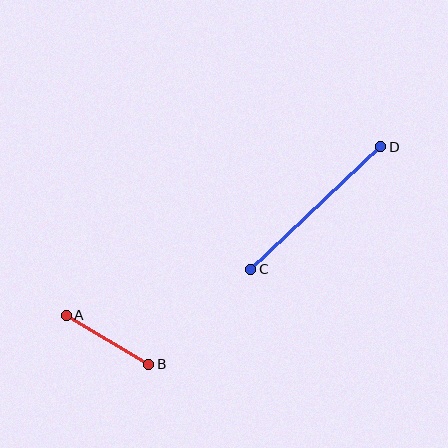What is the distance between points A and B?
The distance is approximately 96 pixels.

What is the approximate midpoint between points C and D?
The midpoint is at approximately (316, 208) pixels.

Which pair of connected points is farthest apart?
Points C and D are farthest apart.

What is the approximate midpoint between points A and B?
The midpoint is at approximately (108, 340) pixels.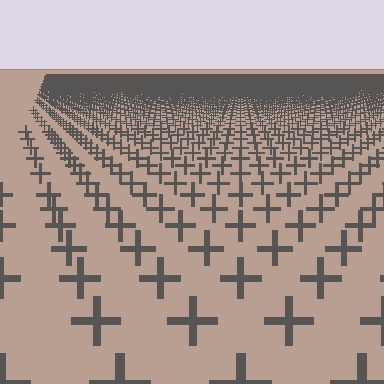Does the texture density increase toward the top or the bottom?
Density increases toward the top.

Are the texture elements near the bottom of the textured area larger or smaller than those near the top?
Larger. Near the bottom, elements are closer to the viewer and appear at a bigger on-screen size.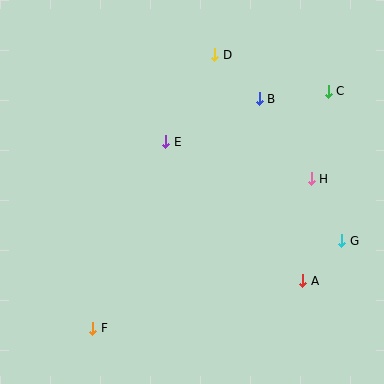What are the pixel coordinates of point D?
Point D is at (215, 55).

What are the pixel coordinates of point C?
Point C is at (328, 91).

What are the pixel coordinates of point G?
Point G is at (342, 241).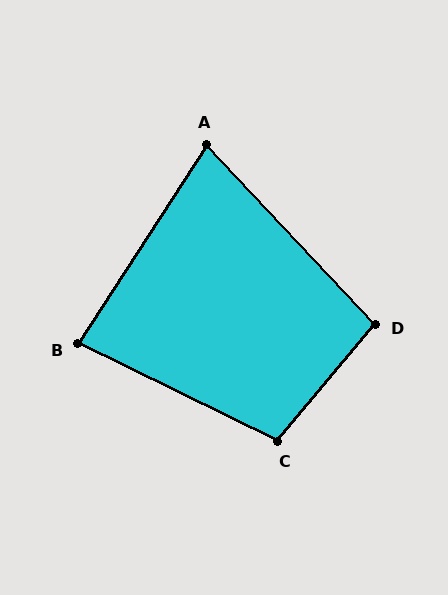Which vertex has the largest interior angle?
C, at approximately 104 degrees.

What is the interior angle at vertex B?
Approximately 83 degrees (acute).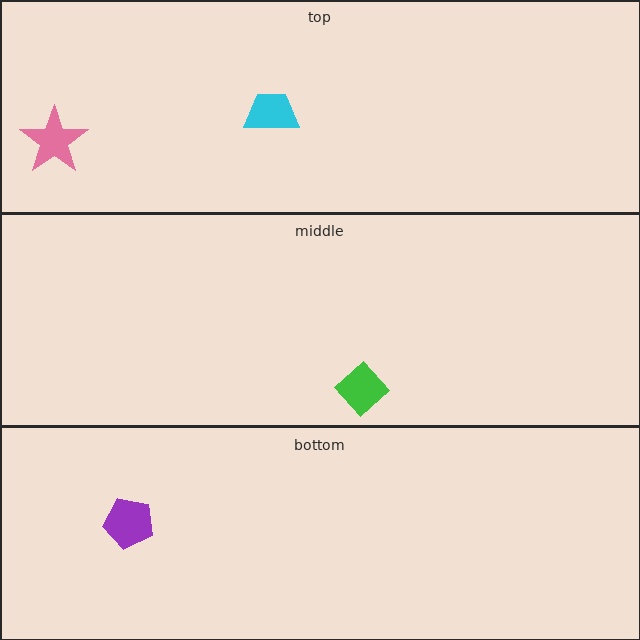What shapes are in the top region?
The cyan trapezoid, the pink star.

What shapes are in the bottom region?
The purple pentagon.